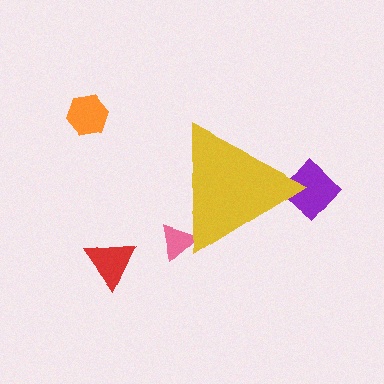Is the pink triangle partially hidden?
Yes, the pink triangle is partially hidden behind the yellow triangle.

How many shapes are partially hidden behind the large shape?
2 shapes are partially hidden.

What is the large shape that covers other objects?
A yellow triangle.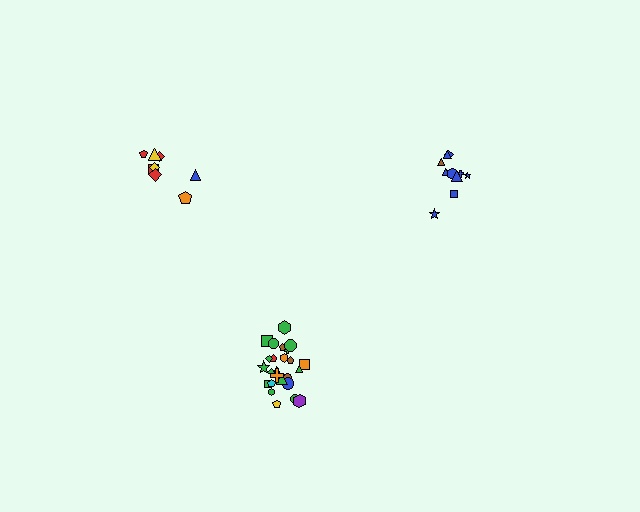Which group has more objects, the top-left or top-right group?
The top-right group.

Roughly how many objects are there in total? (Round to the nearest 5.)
Roughly 45 objects in total.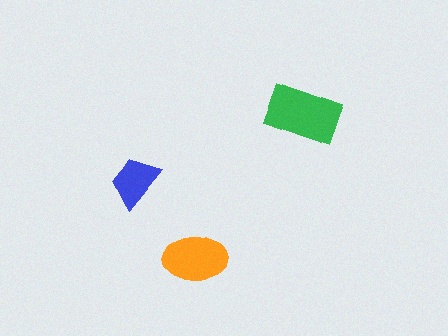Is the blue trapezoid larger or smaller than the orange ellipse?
Smaller.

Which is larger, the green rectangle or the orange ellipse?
The green rectangle.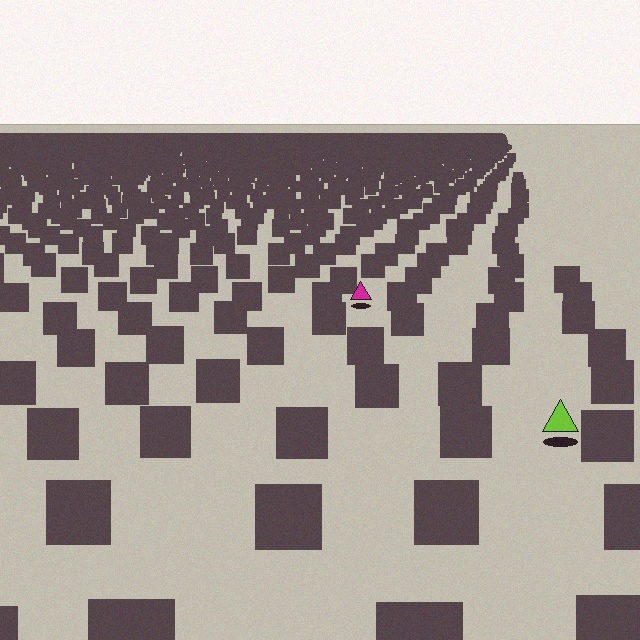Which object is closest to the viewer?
The lime triangle is closest. The texture marks near it are larger and more spread out.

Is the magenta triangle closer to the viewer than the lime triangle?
No. The lime triangle is closer — you can tell from the texture gradient: the ground texture is coarser near it.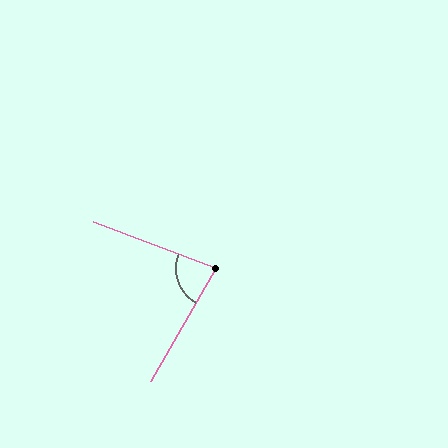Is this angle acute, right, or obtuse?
It is acute.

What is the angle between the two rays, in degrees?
Approximately 81 degrees.